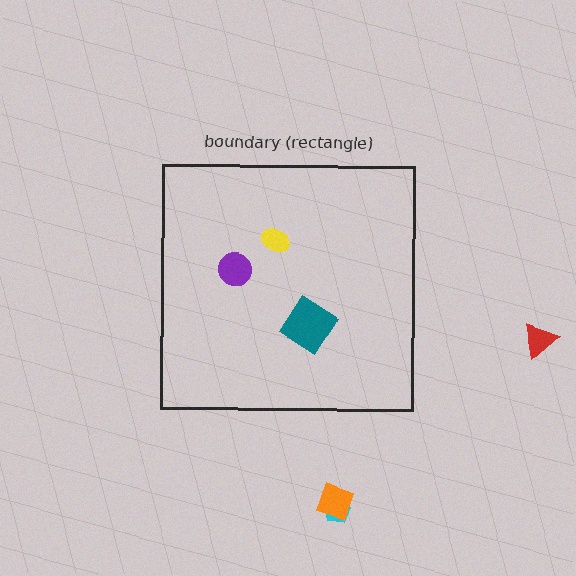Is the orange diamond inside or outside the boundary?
Outside.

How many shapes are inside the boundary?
3 inside, 3 outside.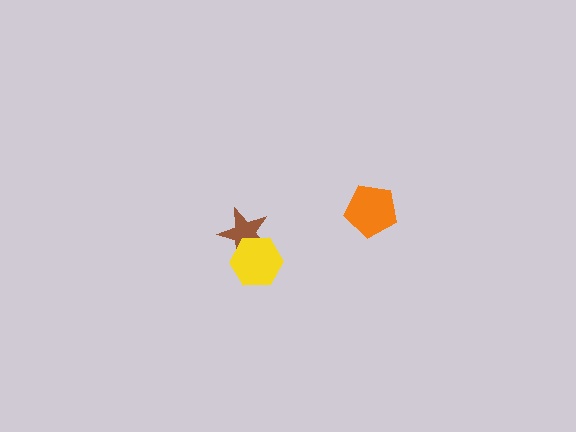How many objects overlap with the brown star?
1 object overlaps with the brown star.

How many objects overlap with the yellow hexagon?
1 object overlaps with the yellow hexagon.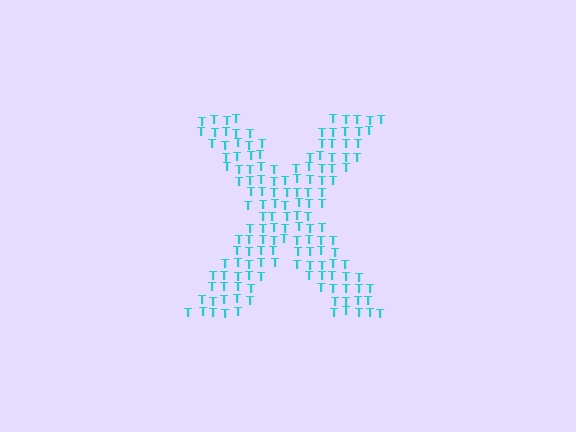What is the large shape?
The large shape is the letter X.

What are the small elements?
The small elements are letter T's.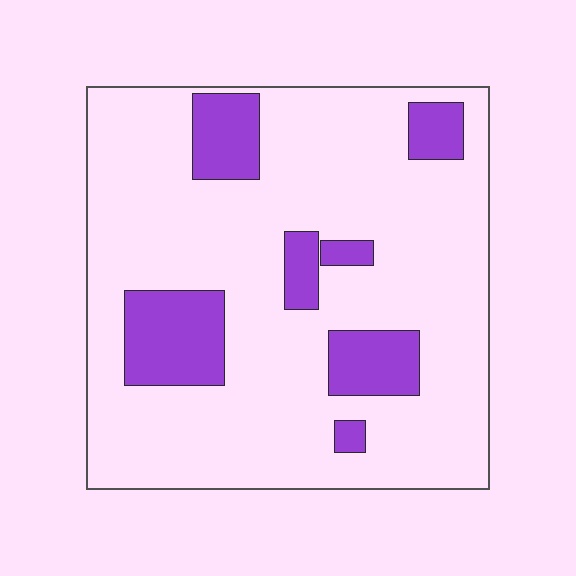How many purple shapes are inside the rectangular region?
7.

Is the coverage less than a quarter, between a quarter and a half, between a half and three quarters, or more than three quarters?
Less than a quarter.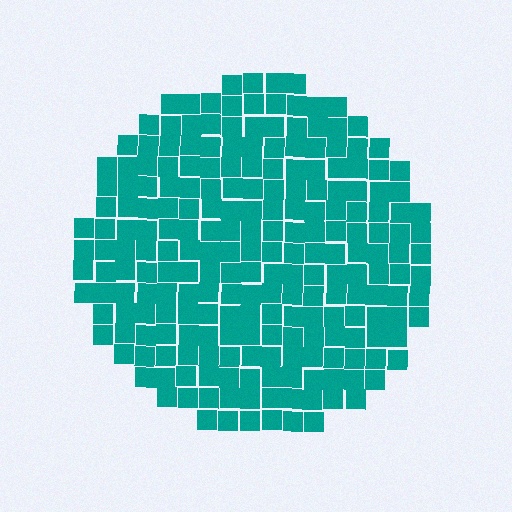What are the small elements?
The small elements are squares.